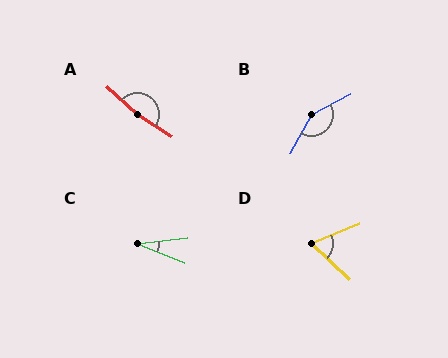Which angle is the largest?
A, at approximately 169 degrees.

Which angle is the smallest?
C, at approximately 29 degrees.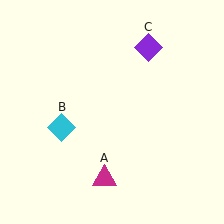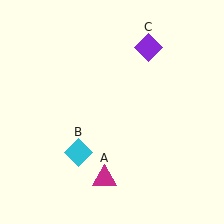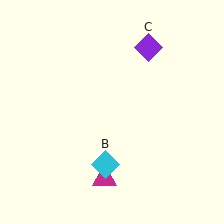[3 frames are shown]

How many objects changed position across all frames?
1 object changed position: cyan diamond (object B).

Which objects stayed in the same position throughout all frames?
Magenta triangle (object A) and purple diamond (object C) remained stationary.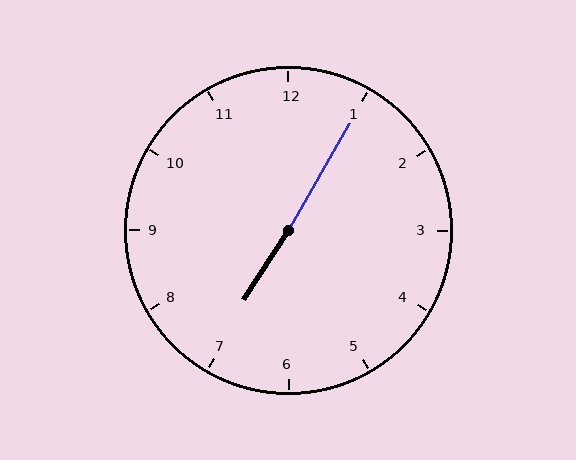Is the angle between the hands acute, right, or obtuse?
It is obtuse.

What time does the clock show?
7:05.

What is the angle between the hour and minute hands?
Approximately 178 degrees.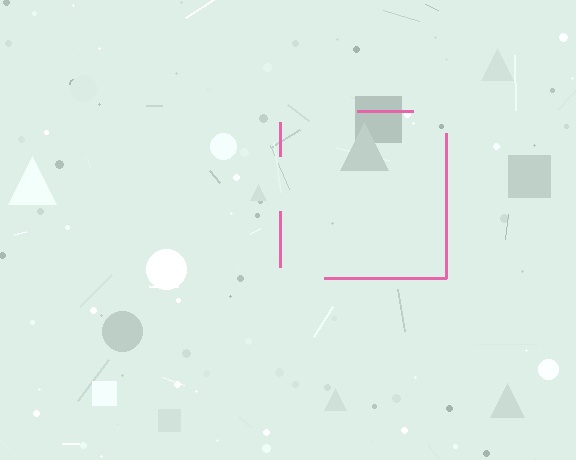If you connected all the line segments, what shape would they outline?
They would outline a square.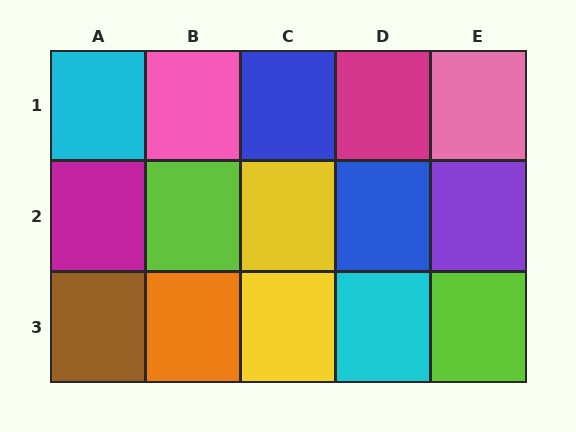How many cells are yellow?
2 cells are yellow.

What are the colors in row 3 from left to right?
Brown, orange, yellow, cyan, lime.